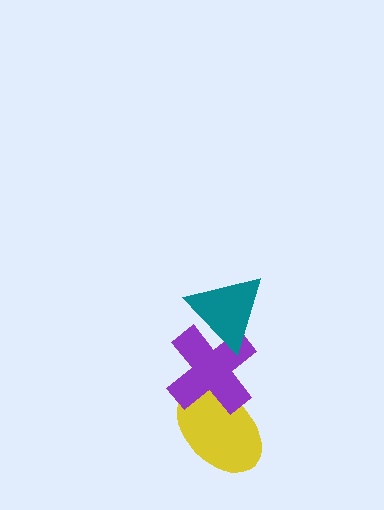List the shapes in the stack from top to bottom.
From top to bottom: the teal triangle, the purple cross, the yellow ellipse.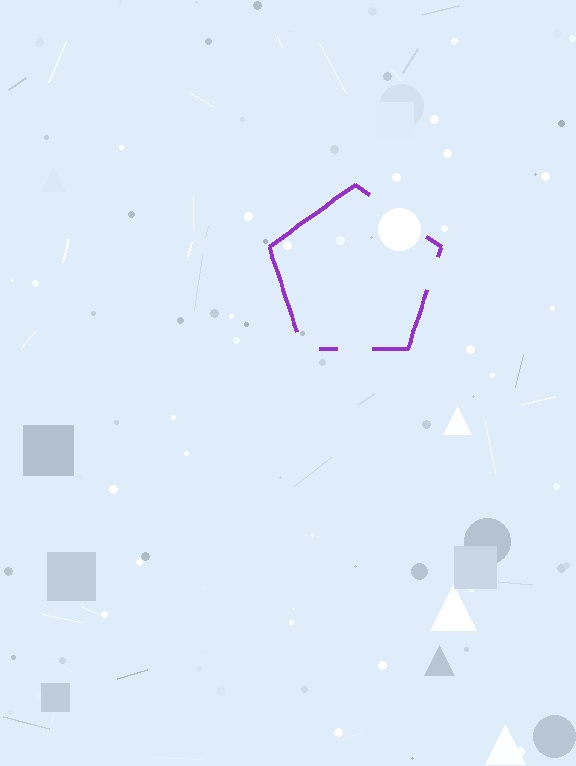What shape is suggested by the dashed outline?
The dashed outline suggests a pentagon.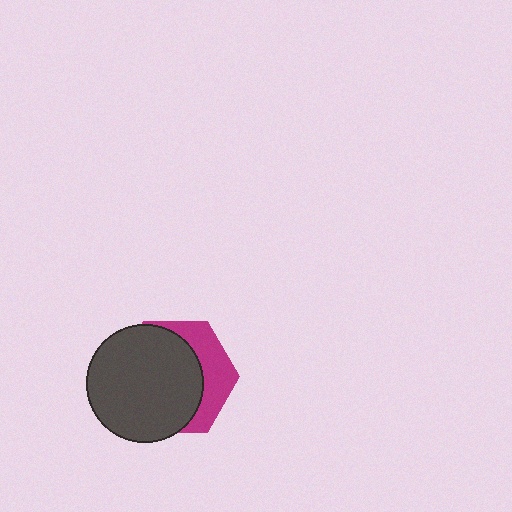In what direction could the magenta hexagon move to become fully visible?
The magenta hexagon could move right. That would shift it out from behind the dark gray circle entirely.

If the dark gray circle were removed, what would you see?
You would see the complete magenta hexagon.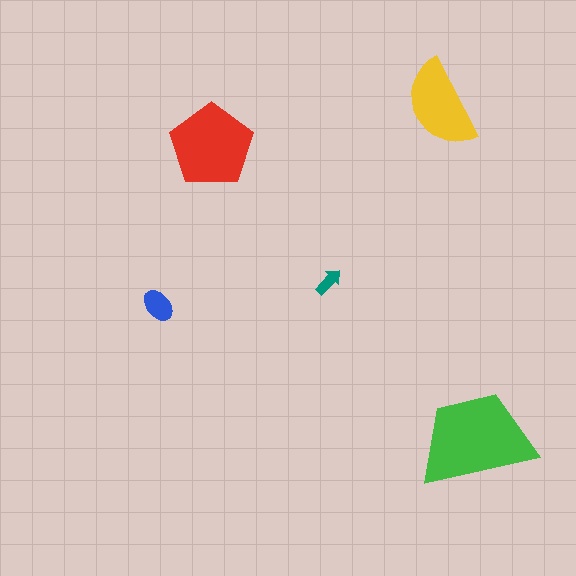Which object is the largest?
The green trapezoid.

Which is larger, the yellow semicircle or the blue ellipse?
The yellow semicircle.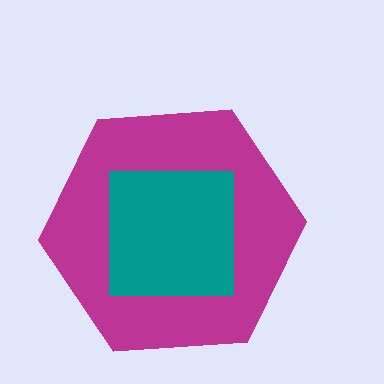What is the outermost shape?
The magenta hexagon.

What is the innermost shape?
The teal square.